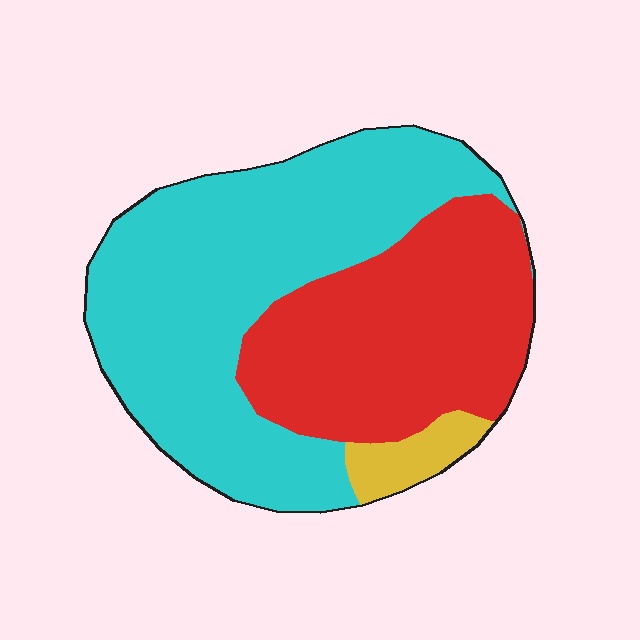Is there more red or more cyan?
Cyan.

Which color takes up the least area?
Yellow, at roughly 5%.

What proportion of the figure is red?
Red takes up about three eighths (3/8) of the figure.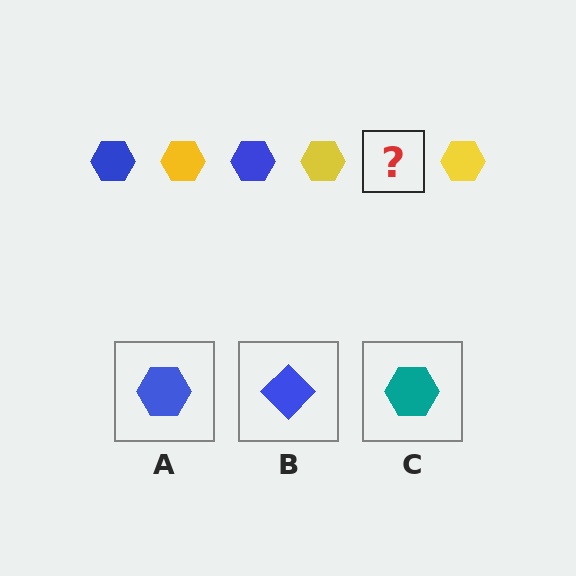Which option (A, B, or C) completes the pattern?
A.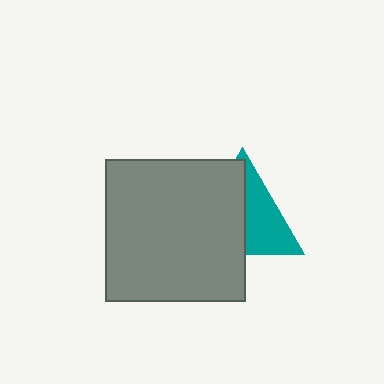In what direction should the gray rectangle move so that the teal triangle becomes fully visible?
The gray rectangle should move left. That is the shortest direction to clear the overlap and leave the teal triangle fully visible.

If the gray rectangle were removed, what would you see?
You would see the complete teal triangle.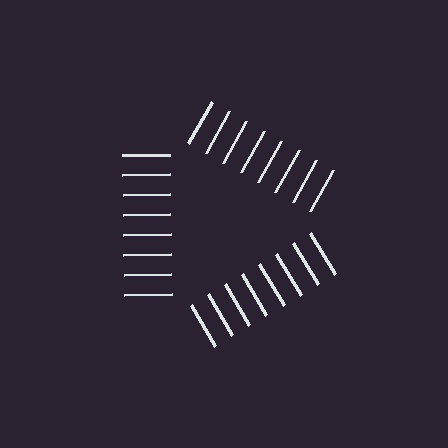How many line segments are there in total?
24 — 8 along each of the 3 edges.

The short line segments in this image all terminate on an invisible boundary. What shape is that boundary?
An illusory triangle — the line segments terminate on its edges but no continuous stroke is drawn.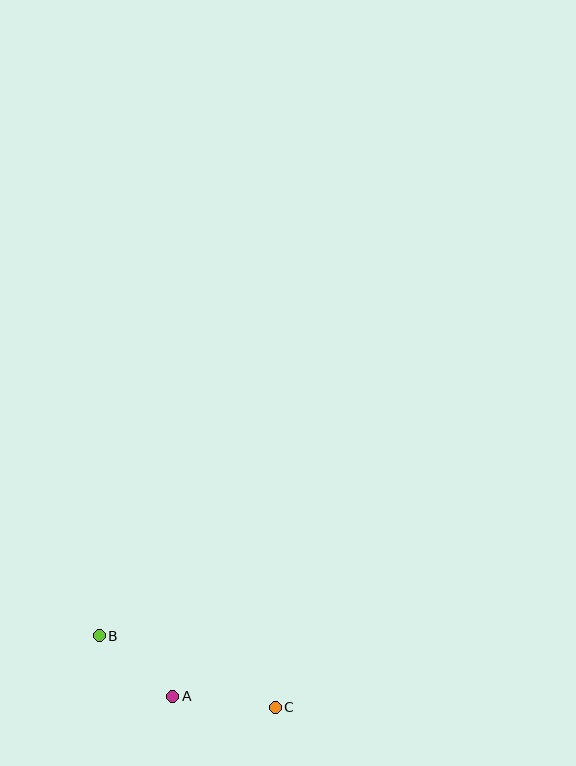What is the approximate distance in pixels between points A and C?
The distance between A and C is approximately 103 pixels.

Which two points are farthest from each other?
Points B and C are farthest from each other.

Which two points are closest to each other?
Points A and B are closest to each other.